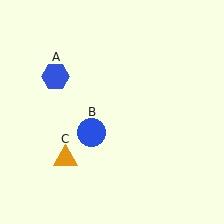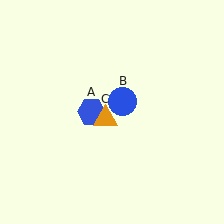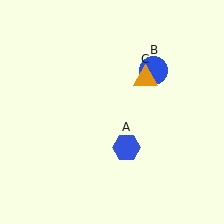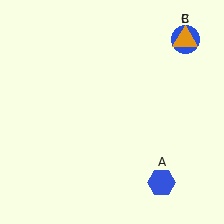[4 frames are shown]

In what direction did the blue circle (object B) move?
The blue circle (object B) moved up and to the right.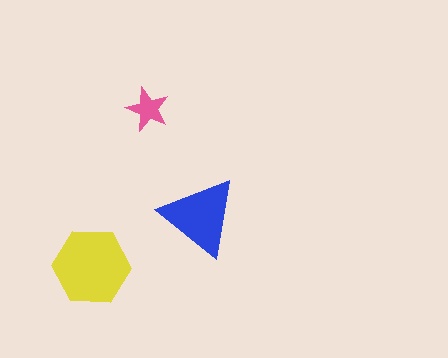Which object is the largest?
The yellow hexagon.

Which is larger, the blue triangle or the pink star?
The blue triangle.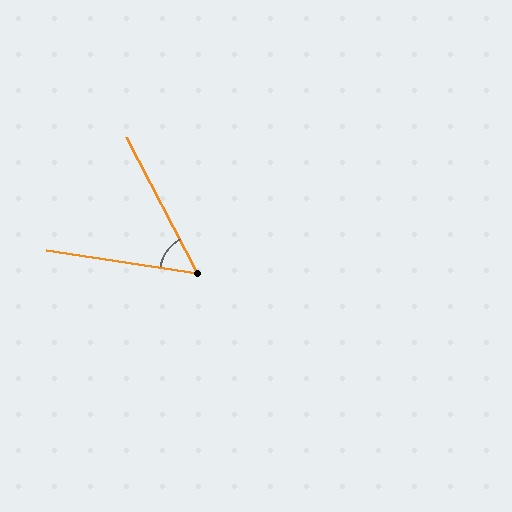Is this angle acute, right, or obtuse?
It is acute.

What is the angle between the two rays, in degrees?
Approximately 54 degrees.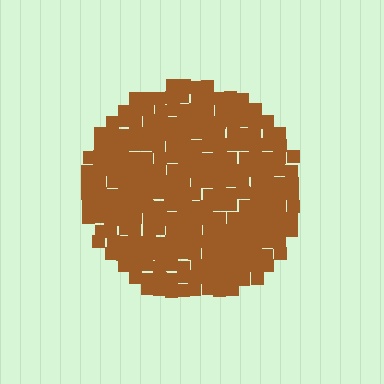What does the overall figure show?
The overall figure shows a circle.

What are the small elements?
The small elements are squares.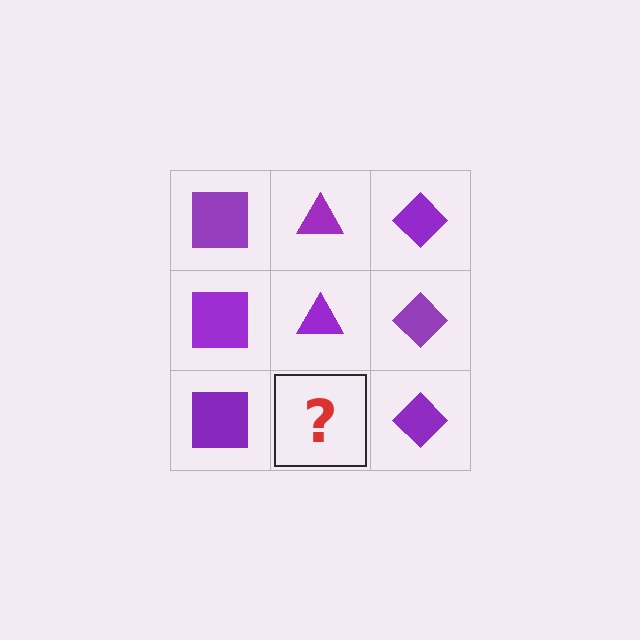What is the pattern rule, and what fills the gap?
The rule is that each column has a consistent shape. The gap should be filled with a purple triangle.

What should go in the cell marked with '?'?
The missing cell should contain a purple triangle.